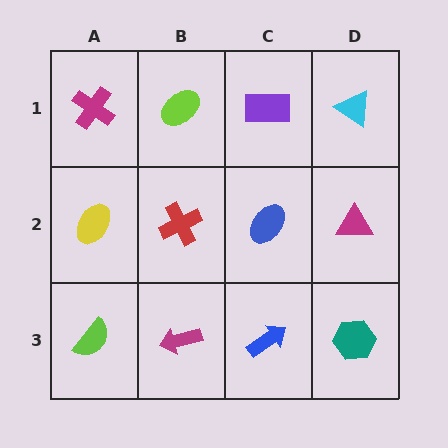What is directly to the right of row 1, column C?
A cyan triangle.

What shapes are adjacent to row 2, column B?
A lime ellipse (row 1, column B), a magenta arrow (row 3, column B), a yellow ellipse (row 2, column A), a blue ellipse (row 2, column C).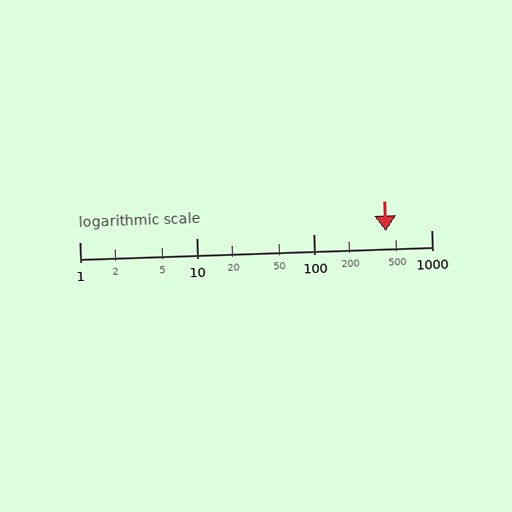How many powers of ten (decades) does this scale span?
The scale spans 3 decades, from 1 to 1000.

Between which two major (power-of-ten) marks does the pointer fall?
The pointer is between 100 and 1000.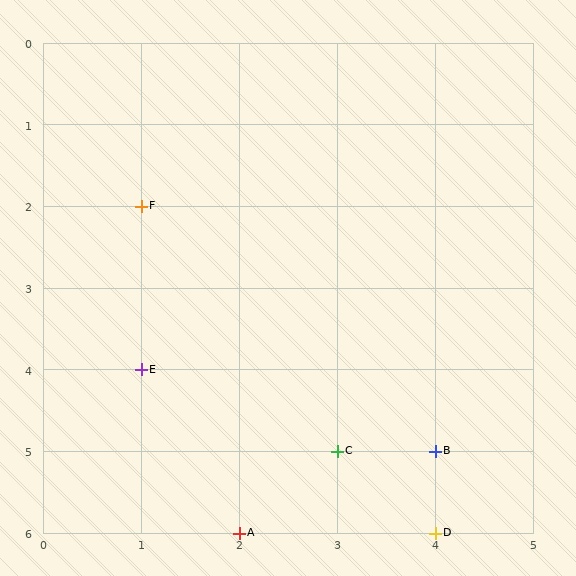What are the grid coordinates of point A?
Point A is at grid coordinates (2, 6).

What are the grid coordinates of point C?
Point C is at grid coordinates (3, 5).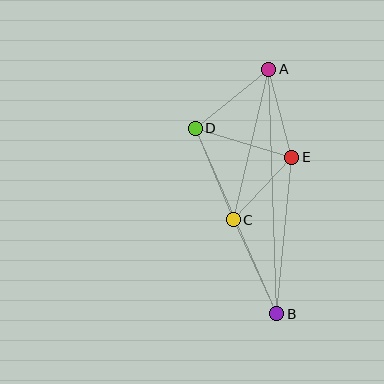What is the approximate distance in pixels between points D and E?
The distance between D and E is approximately 101 pixels.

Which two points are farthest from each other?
Points A and B are farthest from each other.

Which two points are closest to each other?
Points C and E are closest to each other.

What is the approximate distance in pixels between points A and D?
The distance between A and D is approximately 94 pixels.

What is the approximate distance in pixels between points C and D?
The distance between C and D is approximately 99 pixels.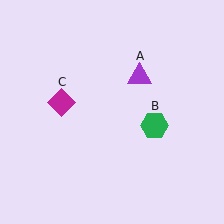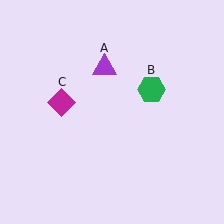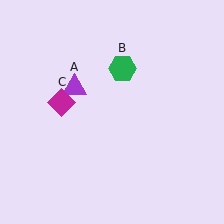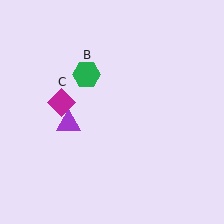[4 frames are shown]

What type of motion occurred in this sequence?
The purple triangle (object A), green hexagon (object B) rotated counterclockwise around the center of the scene.